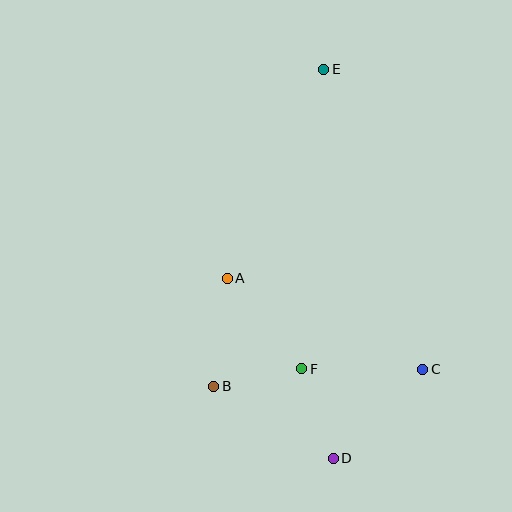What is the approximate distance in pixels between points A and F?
The distance between A and F is approximately 117 pixels.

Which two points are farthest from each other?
Points D and E are farthest from each other.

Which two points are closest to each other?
Points B and F are closest to each other.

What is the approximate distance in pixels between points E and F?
The distance between E and F is approximately 300 pixels.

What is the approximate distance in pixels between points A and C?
The distance between A and C is approximately 216 pixels.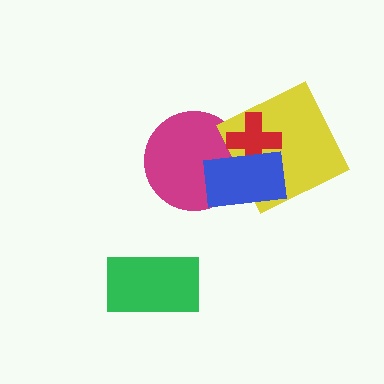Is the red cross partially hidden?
Yes, it is partially covered by another shape.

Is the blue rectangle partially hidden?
No, no other shape covers it.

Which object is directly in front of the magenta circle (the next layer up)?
The red cross is directly in front of the magenta circle.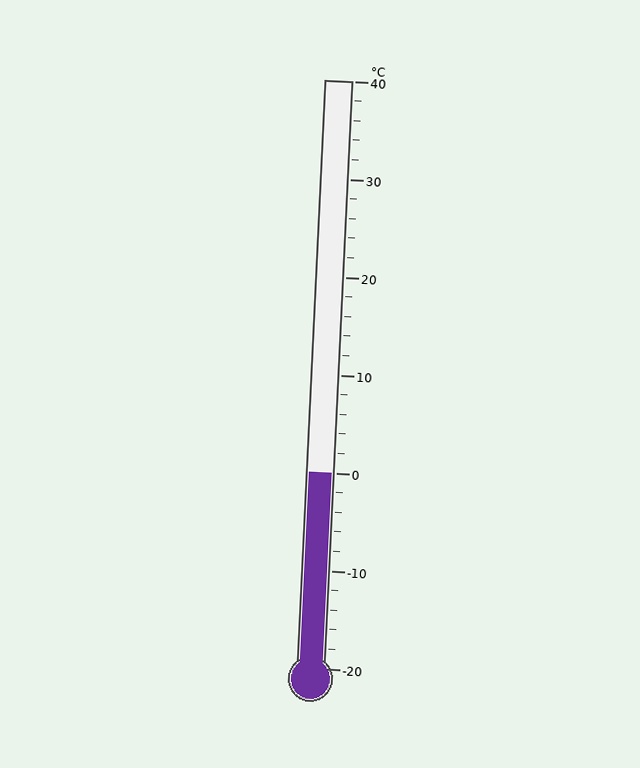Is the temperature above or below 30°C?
The temperature is below 30°C.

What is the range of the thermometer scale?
The thermometer scale ranges from -20°C to 40°C.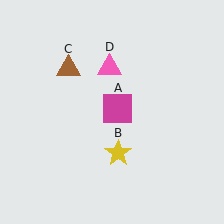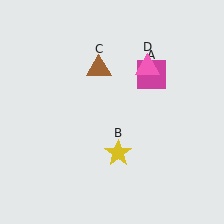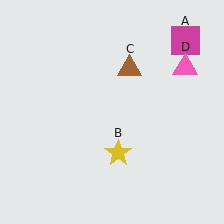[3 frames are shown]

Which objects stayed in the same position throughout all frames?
Yellow star (object B) remained stationary.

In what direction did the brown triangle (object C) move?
The brown triangle (object C) moved right.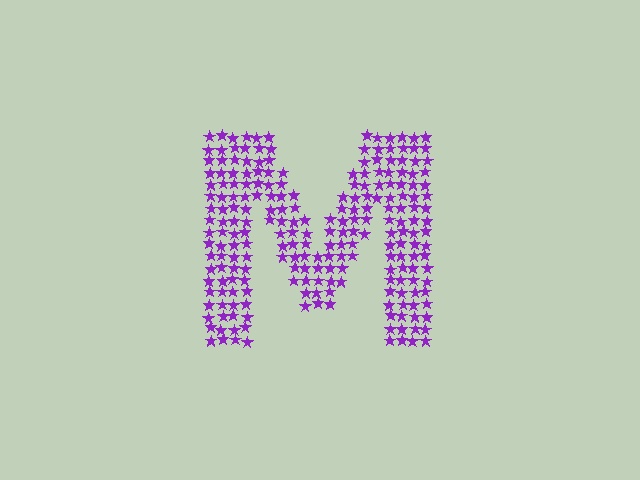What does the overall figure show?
The overall figure shows the letter M.